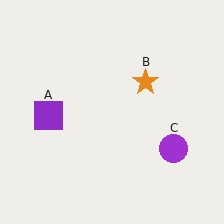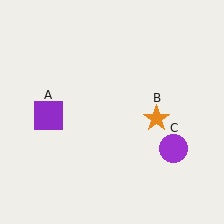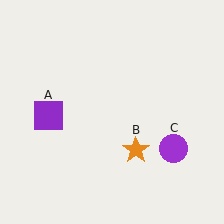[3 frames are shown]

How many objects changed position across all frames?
1 object changed position: orange star (object B).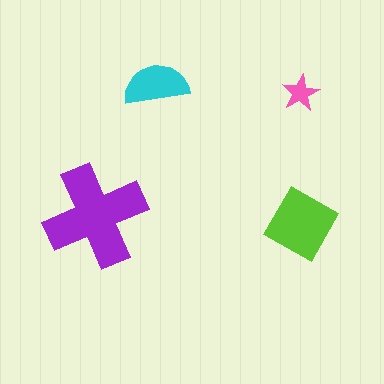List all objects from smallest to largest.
The pink star, the cyan semicircle, the lime diamond, the purple cross.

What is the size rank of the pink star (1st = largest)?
4th.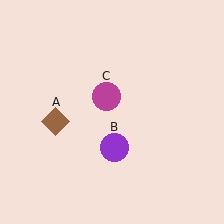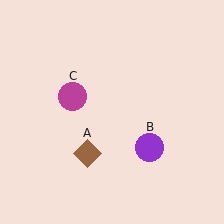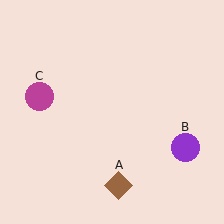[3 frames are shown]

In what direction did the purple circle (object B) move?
The purple circle (object B) moved right.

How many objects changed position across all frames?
3 objects changed position: brown diamond (object A), purple circle (object B), magenta circle (object C).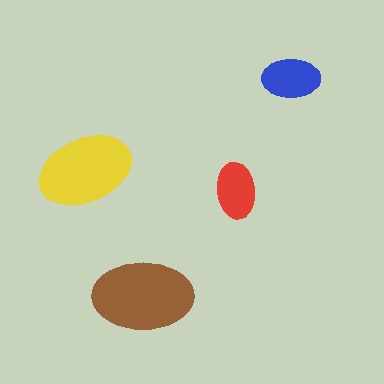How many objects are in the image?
There are 4 objects in the image.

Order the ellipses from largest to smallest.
the brown one, the yellow one, the blue one, the red one.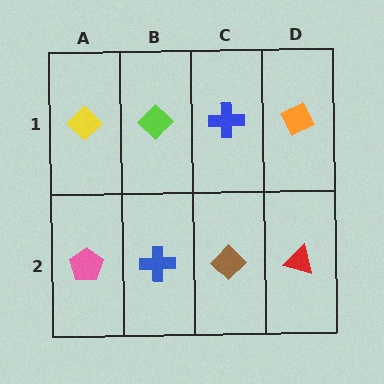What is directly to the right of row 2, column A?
A blue cross.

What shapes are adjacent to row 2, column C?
A blue cross (row 1, column C), a blue cross (row 2, column B), a red triangle (row 2, column D).